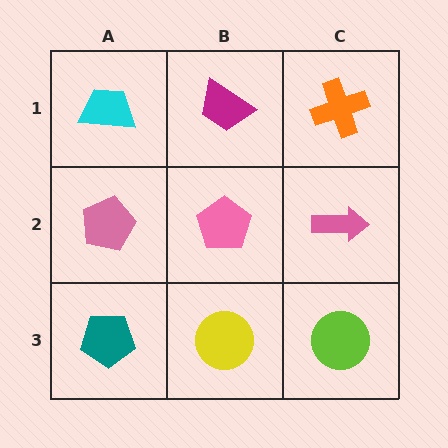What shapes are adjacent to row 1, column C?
A pink arrow (row 2, column C), a magenta trapezoid (row 1, column B).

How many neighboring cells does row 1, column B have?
3.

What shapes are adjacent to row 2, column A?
A cyan trapezoid (row 1, column A), a teal pentagon (row 3, column A), a pink pentagon (row 2, column B).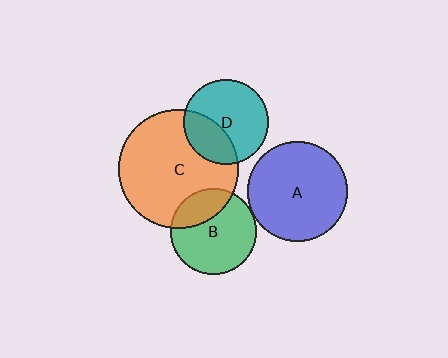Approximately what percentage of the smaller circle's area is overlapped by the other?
Approximately 35%.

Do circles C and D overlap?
Yes.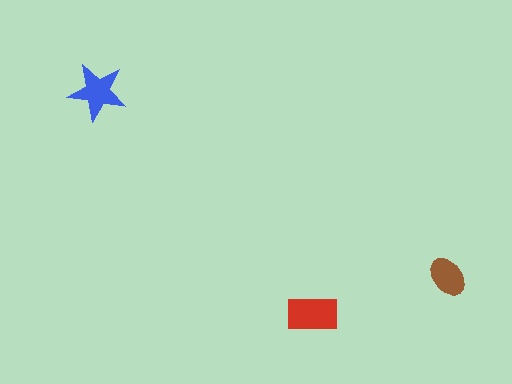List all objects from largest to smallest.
The red rectangle, the blue star, the brown ellipse.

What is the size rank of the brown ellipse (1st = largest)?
3rd.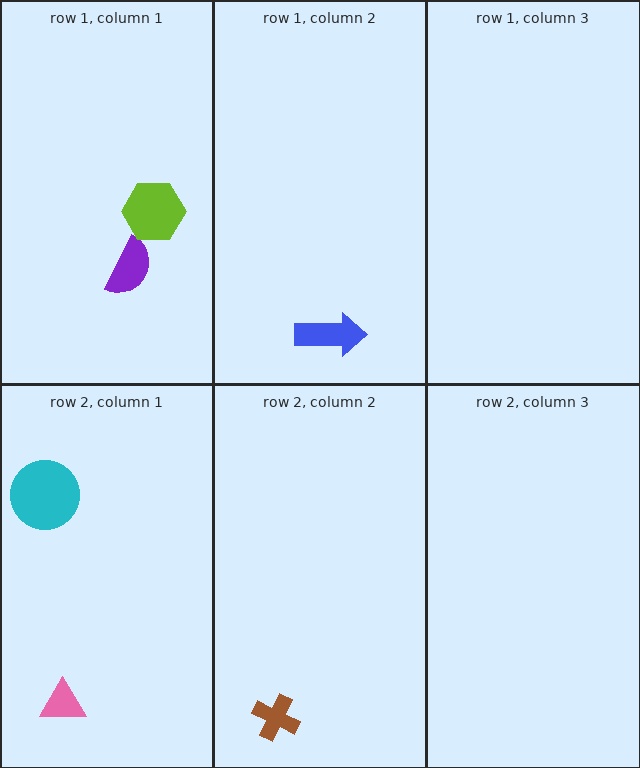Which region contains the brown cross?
The row 2, column 2 region.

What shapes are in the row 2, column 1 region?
The pink triangle, the cyan circle.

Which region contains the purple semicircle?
The row 1, column 1 region.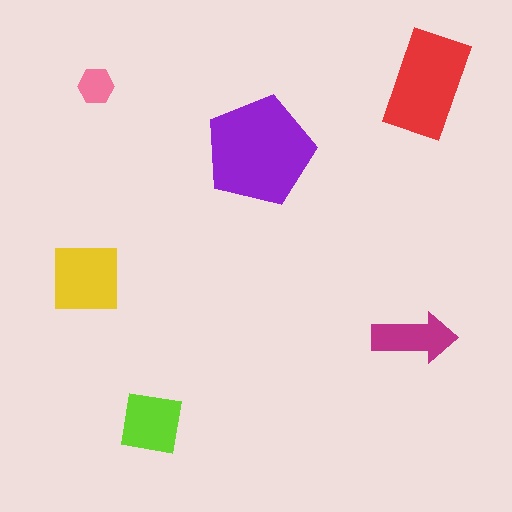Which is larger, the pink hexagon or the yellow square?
The yellow square.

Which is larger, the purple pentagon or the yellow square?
The purple pentagon.